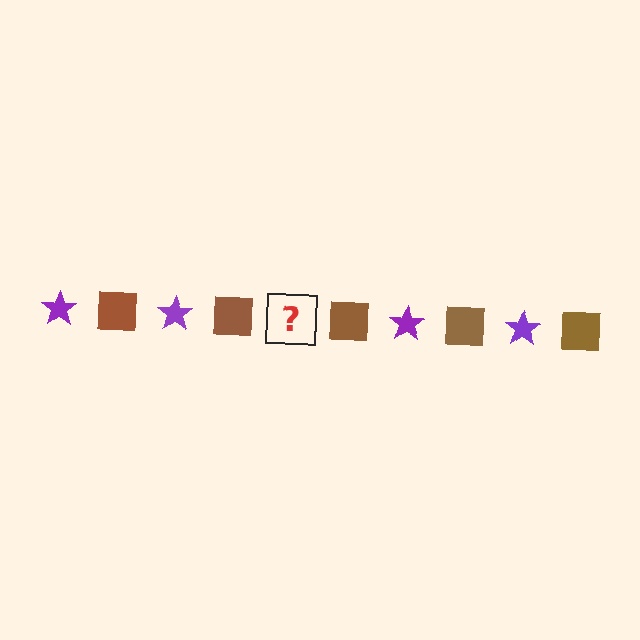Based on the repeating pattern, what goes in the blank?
The blank should be a purple star.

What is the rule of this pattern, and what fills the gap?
The rule is that the pattern alternates between purple star and brown square. The gap should be filled with a purple star.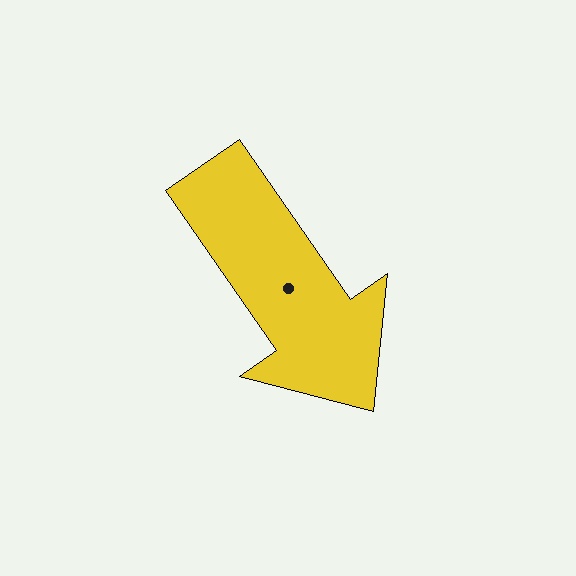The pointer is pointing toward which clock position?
Roughly 5 o'clock.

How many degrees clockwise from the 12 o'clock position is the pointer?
Approximately 145 degrees.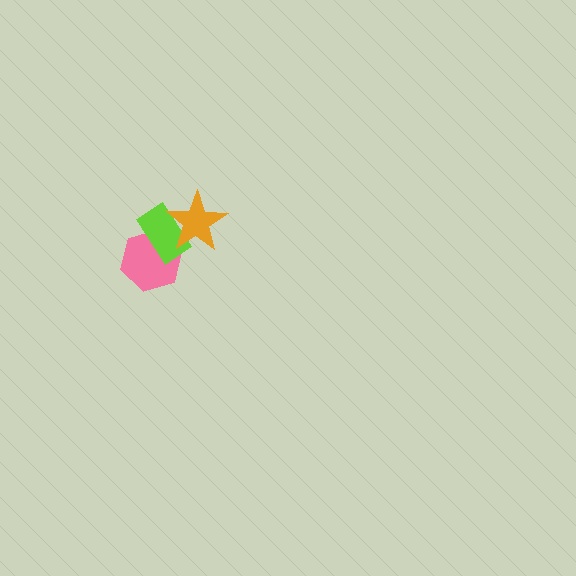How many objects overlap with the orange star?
1 object overlaps with the orange star.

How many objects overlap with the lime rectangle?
2 objects overlap with the lime rectangle.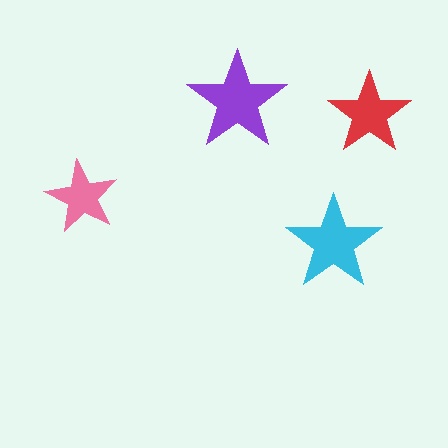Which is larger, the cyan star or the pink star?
The cyan one.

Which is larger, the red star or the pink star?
The red one.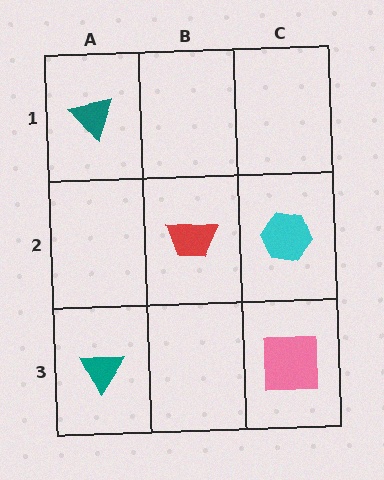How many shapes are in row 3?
2 shapes.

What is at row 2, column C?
A cyan hexagon.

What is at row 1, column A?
A teal triangle.